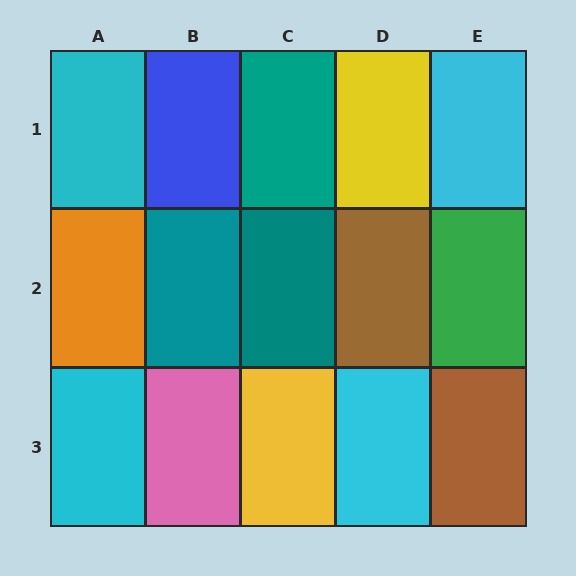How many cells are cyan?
4 cells are cyan.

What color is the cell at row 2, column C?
Teal.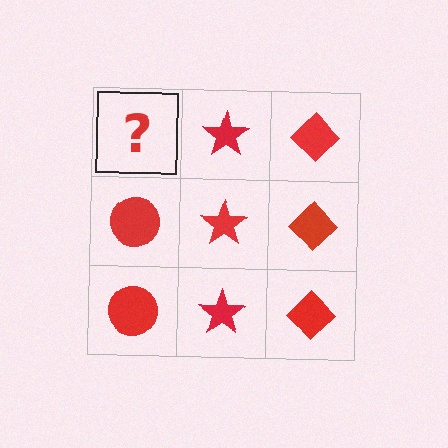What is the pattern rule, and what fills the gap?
The rule is that each column has a consistent shape. The gap should be filled with a red circle.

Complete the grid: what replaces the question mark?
The question mark should be replaced with a red circle.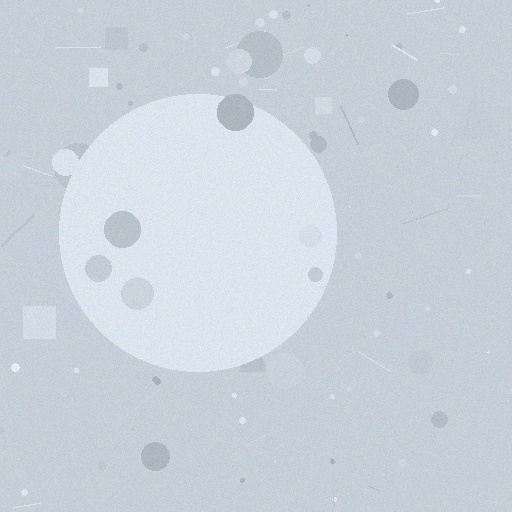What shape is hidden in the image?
A circle is hidden in the image.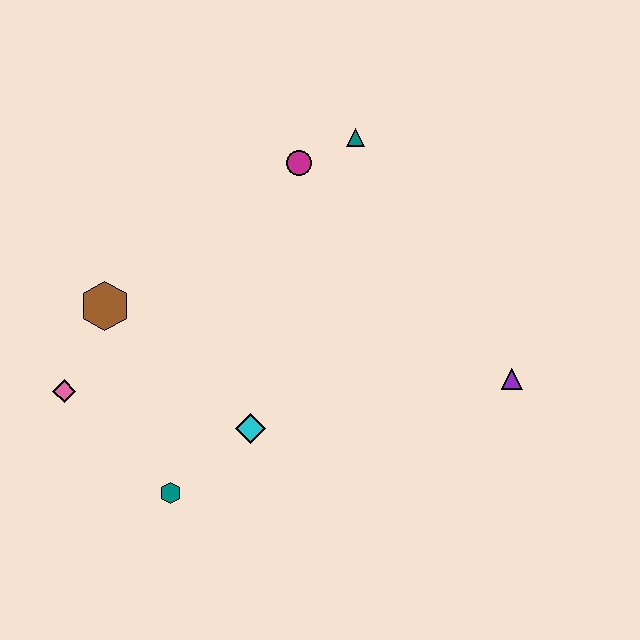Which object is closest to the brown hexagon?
The pink diamond is closest to the brown hexagon.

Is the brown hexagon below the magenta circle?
Yes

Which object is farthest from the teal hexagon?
The teal triangle is farthest from the teal hexagon.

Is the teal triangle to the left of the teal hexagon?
No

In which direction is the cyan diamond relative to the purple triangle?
The cyan diamond is to the left of the purple triangle.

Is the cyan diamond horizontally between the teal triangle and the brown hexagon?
Yes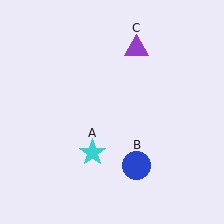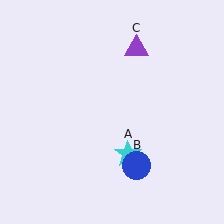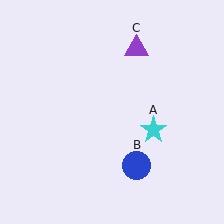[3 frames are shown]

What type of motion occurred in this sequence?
The cyan star (object A) rotated counterclockwise around the center of the scene.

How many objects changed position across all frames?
1 object changed position: cyan star (object A).